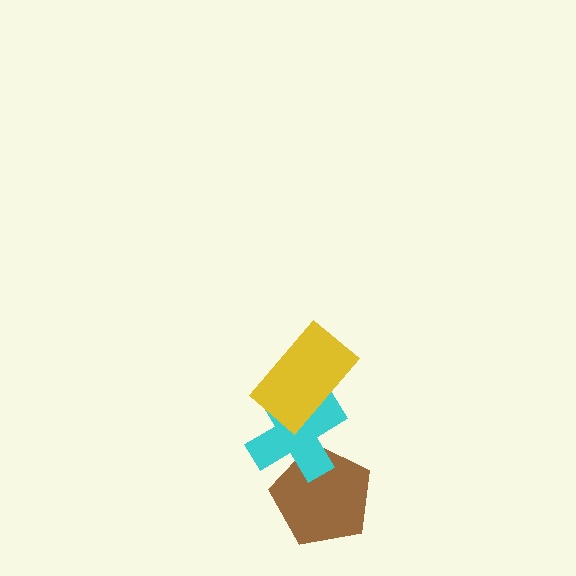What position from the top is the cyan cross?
The cyan cross is 2nd from the top.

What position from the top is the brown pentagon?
The brown pentagon is 3rd from the top.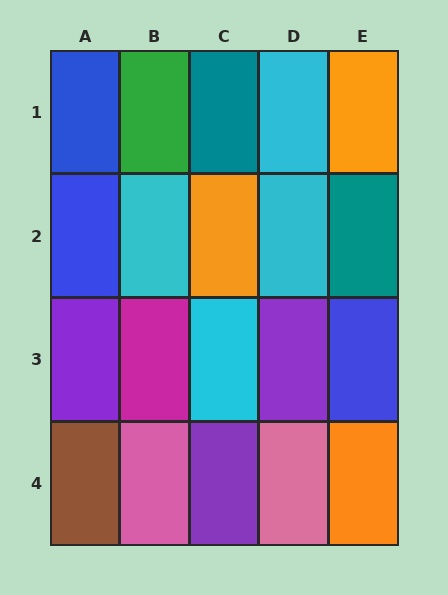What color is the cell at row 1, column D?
Cyan.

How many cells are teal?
2 cells are teal.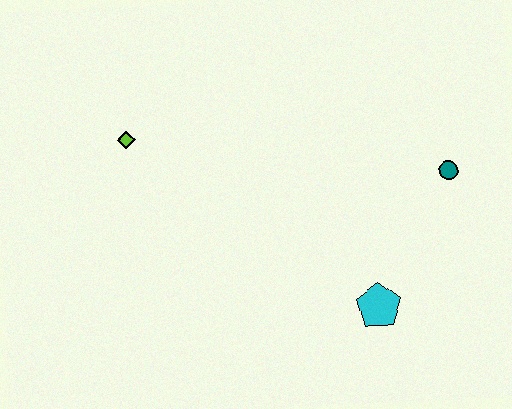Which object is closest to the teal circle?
The cyan pentagon is closest to the teal circle.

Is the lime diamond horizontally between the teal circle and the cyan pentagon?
No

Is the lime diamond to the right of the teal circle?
No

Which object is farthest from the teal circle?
The lime diamond is farthest from the teal circle.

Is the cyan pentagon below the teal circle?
Yes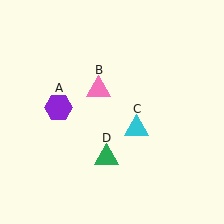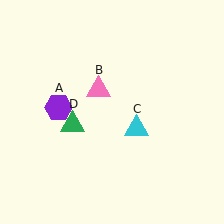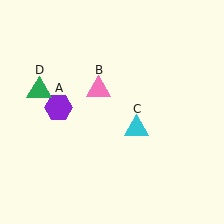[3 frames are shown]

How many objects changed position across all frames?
1 object changed position: green triangle (object D).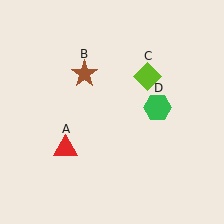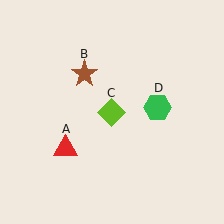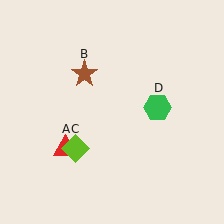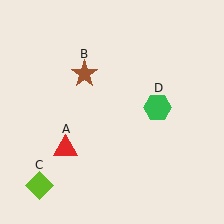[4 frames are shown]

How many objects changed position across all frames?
1 object changed position: lime diamond (object C).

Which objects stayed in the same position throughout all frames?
Red triangle (object A) and brown star (object B) and green hexagon (object D) remained stationary.